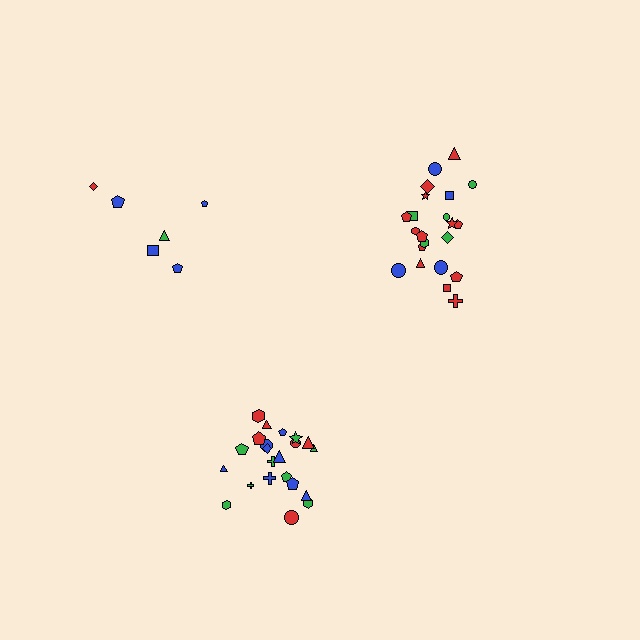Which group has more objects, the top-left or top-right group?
The top-right group.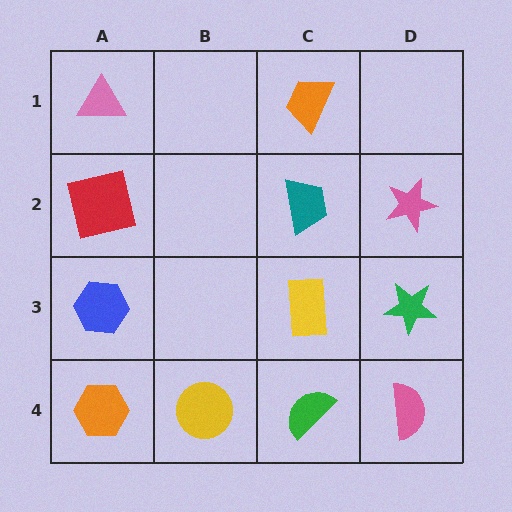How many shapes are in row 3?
3 shapes.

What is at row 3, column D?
A green star.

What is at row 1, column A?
A pink triangle.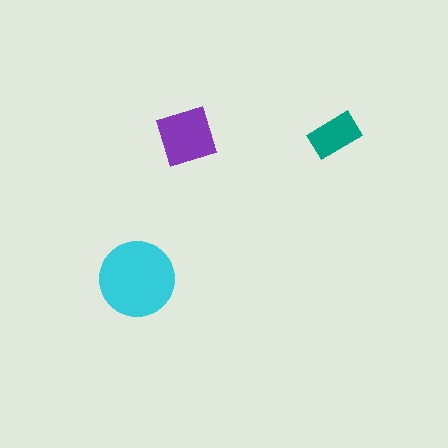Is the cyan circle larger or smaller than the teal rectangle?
Larger.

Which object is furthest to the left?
The cyan circle is leftmost.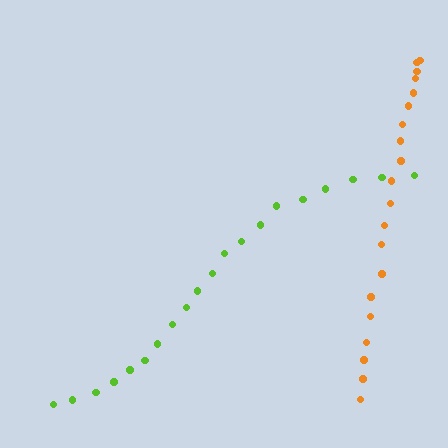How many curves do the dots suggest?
There are 2 distinct paths.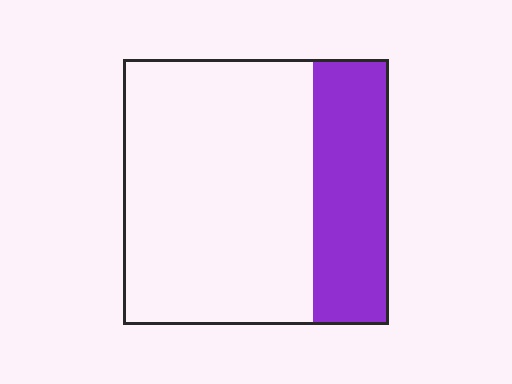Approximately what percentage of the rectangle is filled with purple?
Approximately 30%.